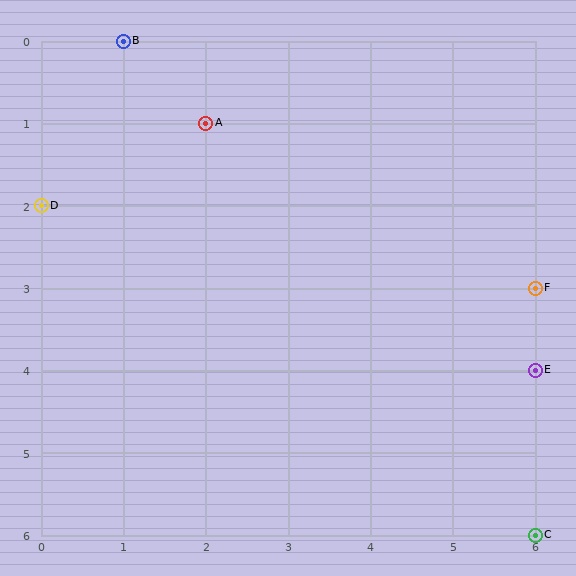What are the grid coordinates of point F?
Point F is at grid coordinates (6, 3).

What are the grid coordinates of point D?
Point D is at grid coordinates (0, 2).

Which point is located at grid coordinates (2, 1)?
Point A is at (2, 1).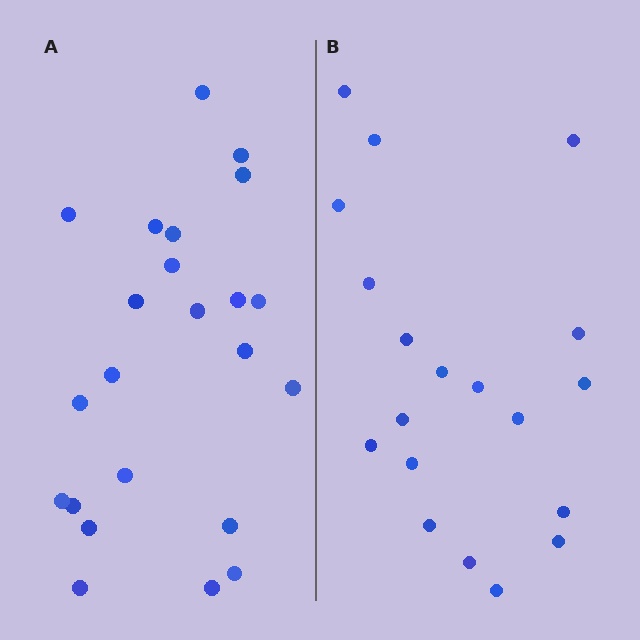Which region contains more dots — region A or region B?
Region A (the left region) has more dots.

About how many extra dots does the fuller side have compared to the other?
Region A has about 4 more dots than region B.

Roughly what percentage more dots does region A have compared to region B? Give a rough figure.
About 20% more.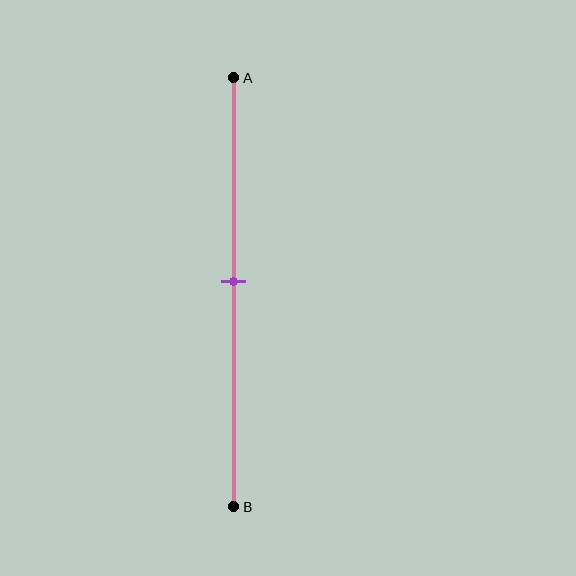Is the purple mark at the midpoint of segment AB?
Yes, the mark is approximately at the midpoint.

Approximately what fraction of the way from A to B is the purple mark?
The purple mark is approximately 45% of the way from A to B.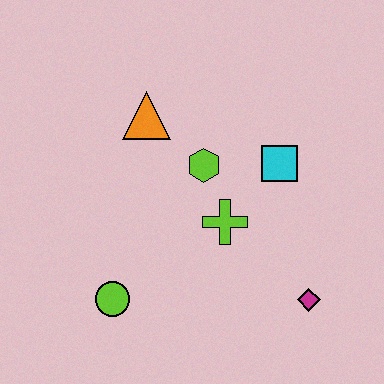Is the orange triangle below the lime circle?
No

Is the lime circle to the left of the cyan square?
Yes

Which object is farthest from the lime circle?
The cyan square is farthest from the lime circle.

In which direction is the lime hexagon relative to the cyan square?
The lime hexagon is to the left of the cyan square.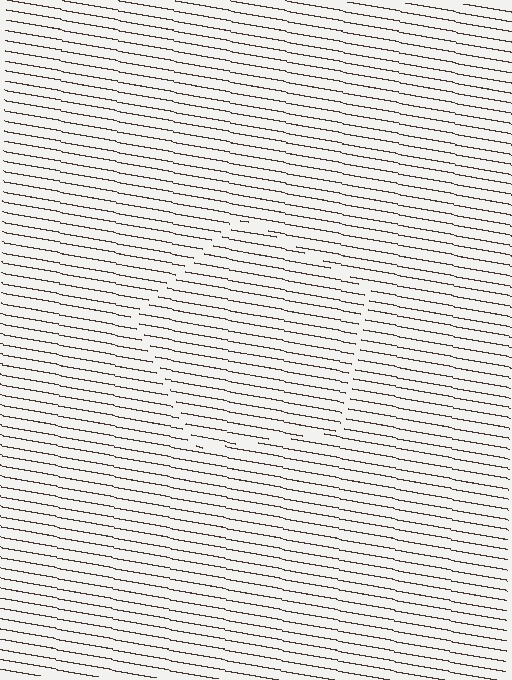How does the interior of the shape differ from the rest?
The interior of the shape contains the same grating, shifted by half a period — the contour is defined by the phase discontinuity where line-ends from the inner and outer gratings abut.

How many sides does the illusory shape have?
5 sides — the line-ends trace a pentagon.